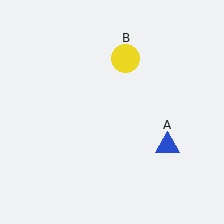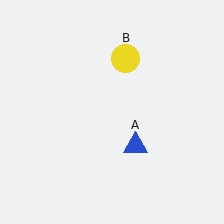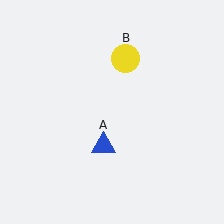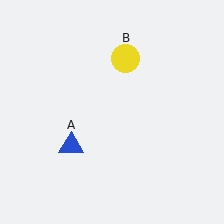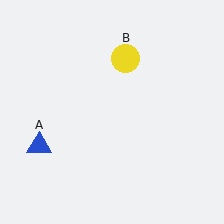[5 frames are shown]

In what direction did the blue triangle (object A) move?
The blue triangle (object A) moved left.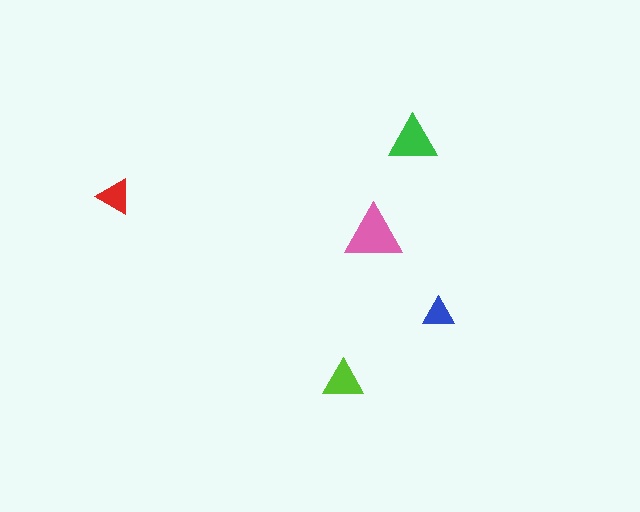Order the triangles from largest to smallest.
the pink one, the green one, the lime one, the red one, the blue one.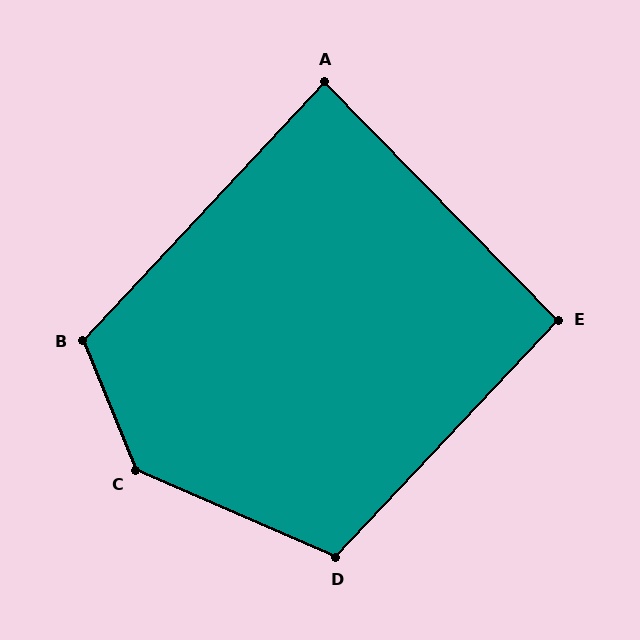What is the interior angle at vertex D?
Approximately 110 degrees (obtuse).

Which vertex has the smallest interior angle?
A, at approximately 88 degrees.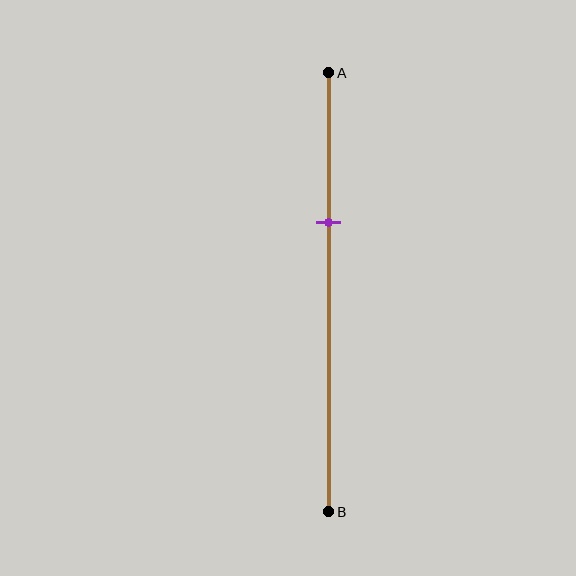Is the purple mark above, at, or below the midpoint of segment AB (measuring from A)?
The purple mark is above the midpoint of segment AB.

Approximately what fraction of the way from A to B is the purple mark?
The purple mark is approximately 35% of the way from A to B.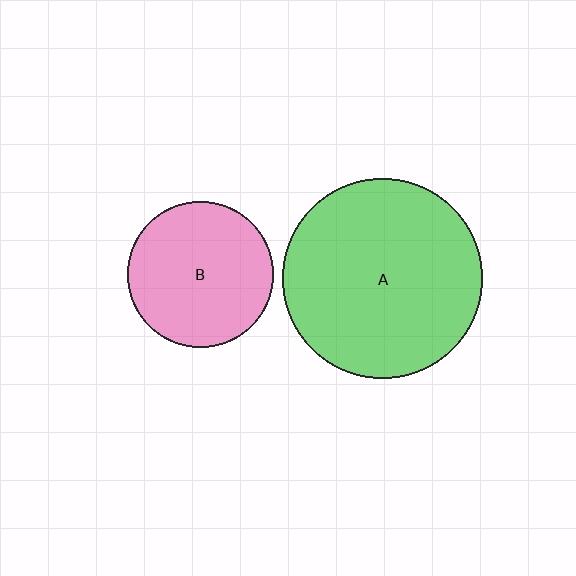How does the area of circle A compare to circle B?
Approximately 1.9 times.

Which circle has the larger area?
Circle A (green).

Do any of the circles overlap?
No, none of the circles overlap.